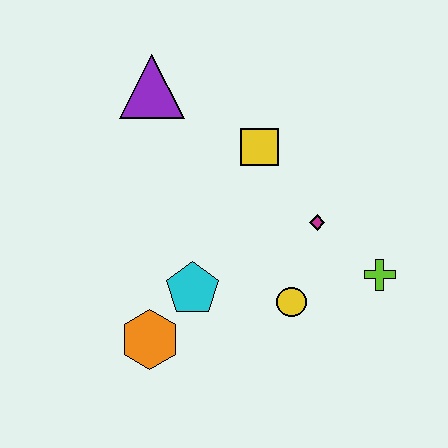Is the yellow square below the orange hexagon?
No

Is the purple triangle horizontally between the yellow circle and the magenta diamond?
No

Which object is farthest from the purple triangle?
The lime cross is farthest from the purple triangle.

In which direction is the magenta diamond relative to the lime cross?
The magenta diamond is to the left of the lime cross.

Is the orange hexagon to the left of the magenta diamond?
Yes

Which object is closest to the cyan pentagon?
The orange hexagon is closest to the cyan pentagon.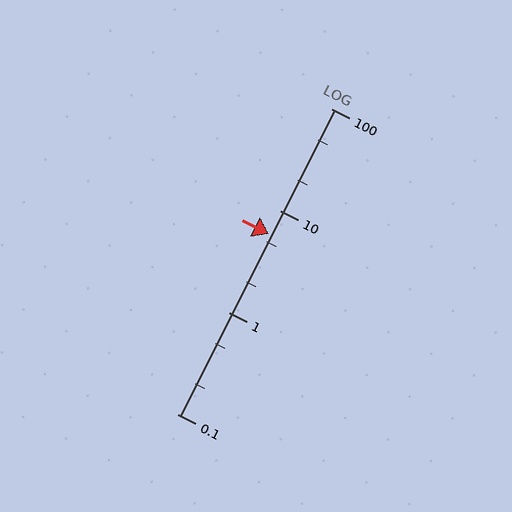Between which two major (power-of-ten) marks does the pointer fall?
The pointer is between 1 and 10.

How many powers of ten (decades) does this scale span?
The scale spans 3 decades, from 0.1 to 100.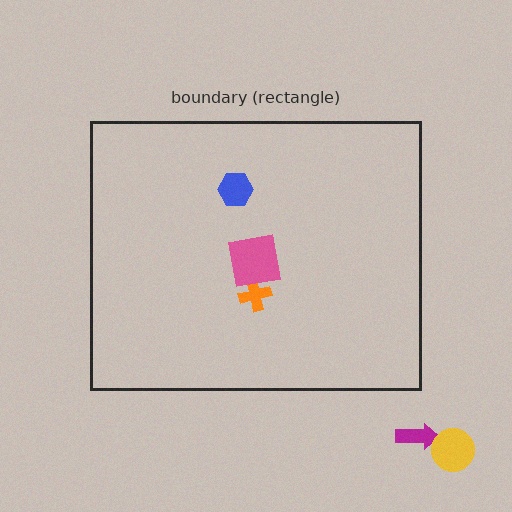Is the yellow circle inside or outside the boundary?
Outside.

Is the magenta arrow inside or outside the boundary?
Outside.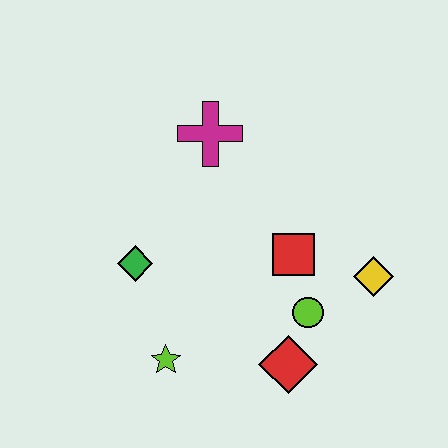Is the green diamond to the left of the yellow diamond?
Yes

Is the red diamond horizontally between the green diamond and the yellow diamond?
Yes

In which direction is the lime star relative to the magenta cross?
The lime star is below the magenta cross.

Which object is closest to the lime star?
The green diamond is closest to the lime star.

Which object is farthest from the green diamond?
The yellow diamond is farthest from the green diamond.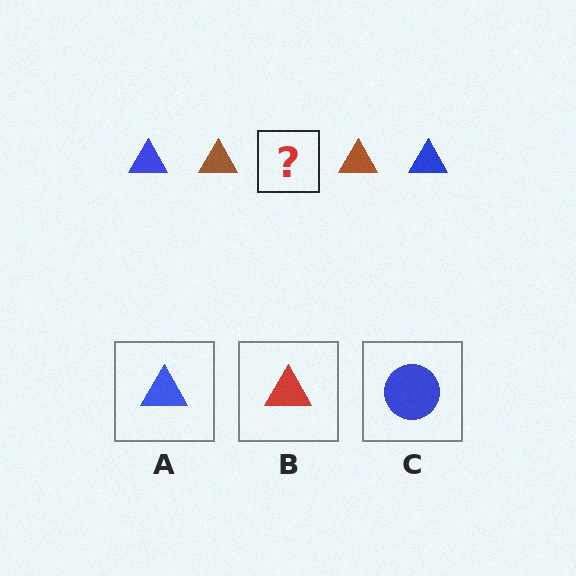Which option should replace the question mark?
Option A.